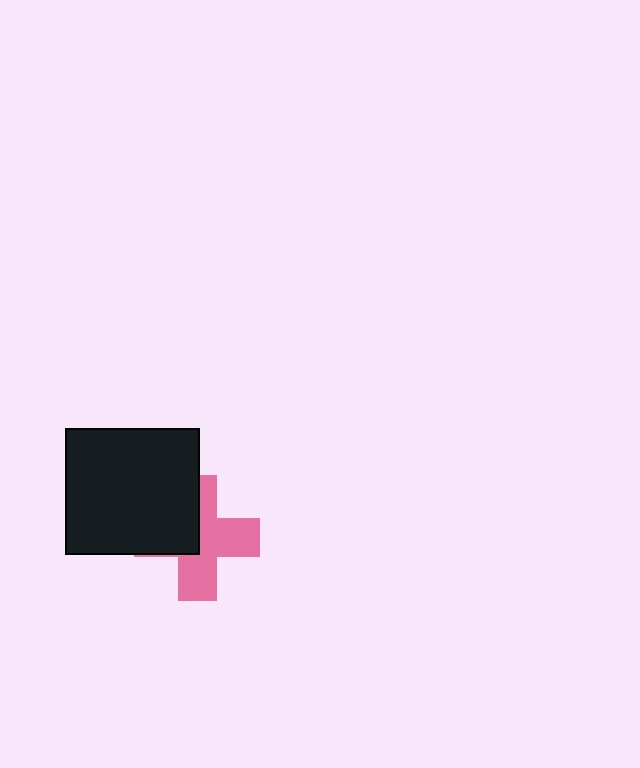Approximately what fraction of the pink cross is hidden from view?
Roughly 40% of the pink cross is hidden behind the black rectangle.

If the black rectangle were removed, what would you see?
You would see the complete pink cross.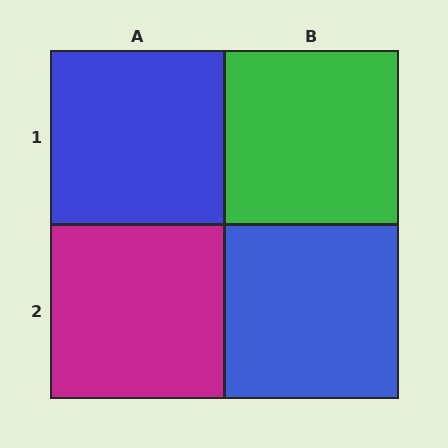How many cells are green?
1 cell is green.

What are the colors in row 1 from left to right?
Blue, green.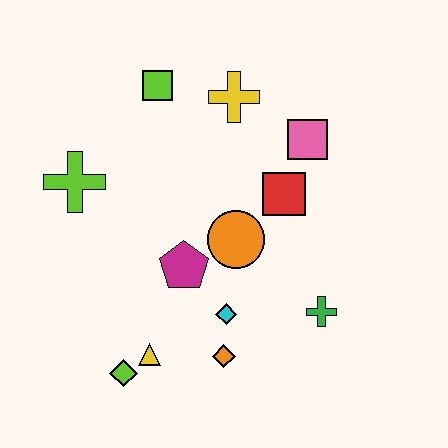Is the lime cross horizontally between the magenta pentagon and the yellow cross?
No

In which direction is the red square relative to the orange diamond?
The red square is above the orange diamond.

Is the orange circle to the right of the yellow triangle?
Yes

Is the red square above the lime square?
No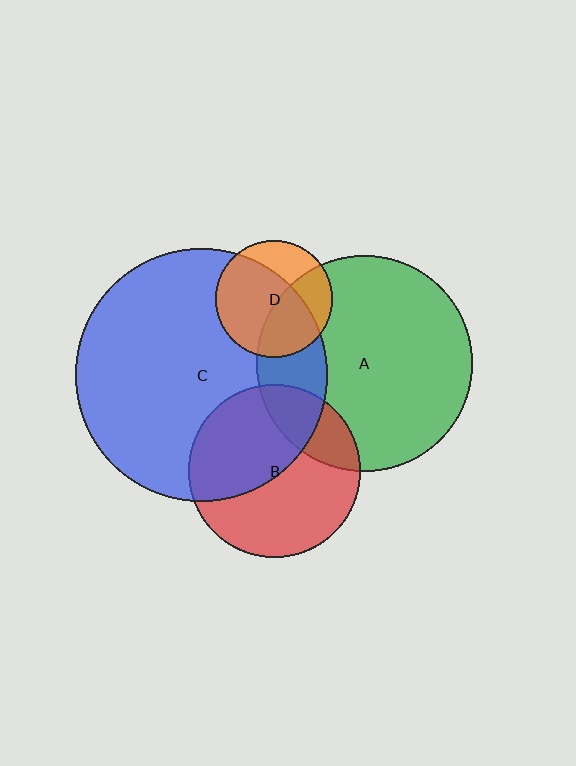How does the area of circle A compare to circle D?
Approximately 3.5 times.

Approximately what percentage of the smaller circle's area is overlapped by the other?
Approximately 70%.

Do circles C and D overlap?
Yes.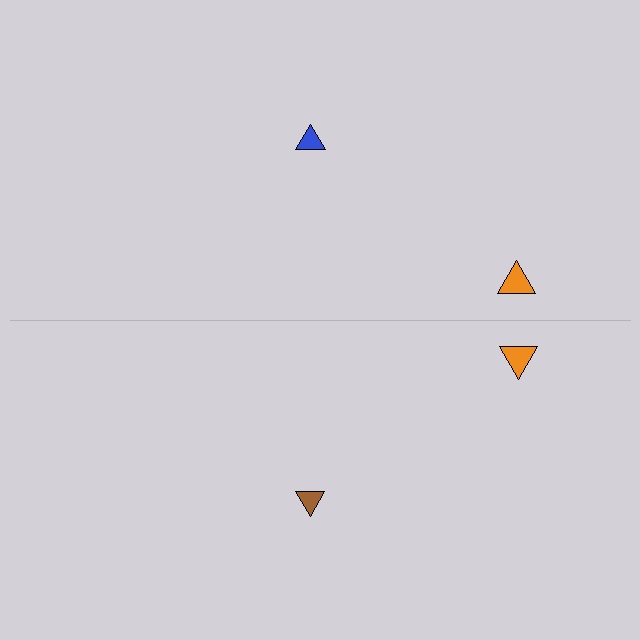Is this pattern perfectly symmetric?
No, the pattern is not perfectly symmetric. The brown triangle on the bottom side breaks the symmetry — its mirror counterpart is blue.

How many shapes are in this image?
There are 4 shapes in this image.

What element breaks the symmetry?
The brown triangle on the bottom side breaks the symmetry — its mirror counterpart is blue.